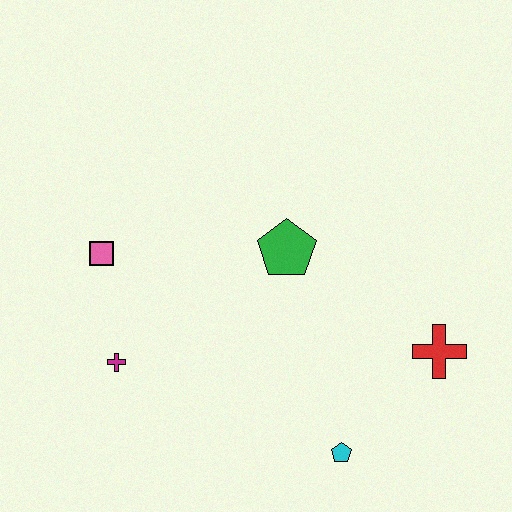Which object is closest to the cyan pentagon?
The red cross is closest to the cyan pentagon.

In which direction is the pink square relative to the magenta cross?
The pink square is above the magenta cross.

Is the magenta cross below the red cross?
Yes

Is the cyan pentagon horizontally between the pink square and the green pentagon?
No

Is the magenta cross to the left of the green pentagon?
Yes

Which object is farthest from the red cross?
The pink square is farthest from the red cross.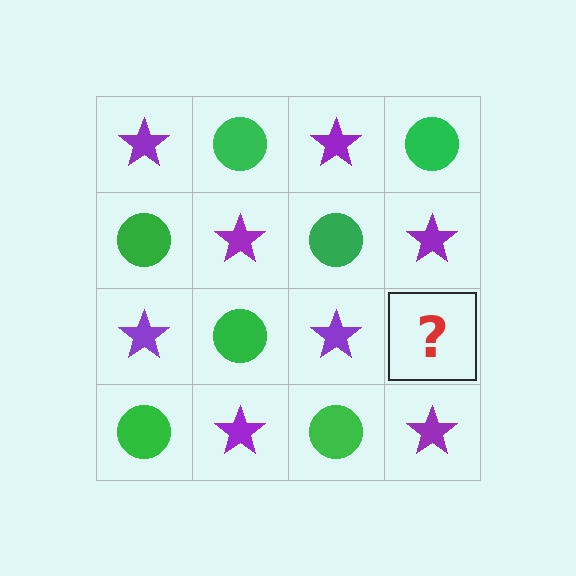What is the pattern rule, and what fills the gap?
The rule is that it alternates purple star and green circle in a checkerboard pattern. The gap should be filled with a green circle.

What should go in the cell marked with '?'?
The missing cell should contain a green circle.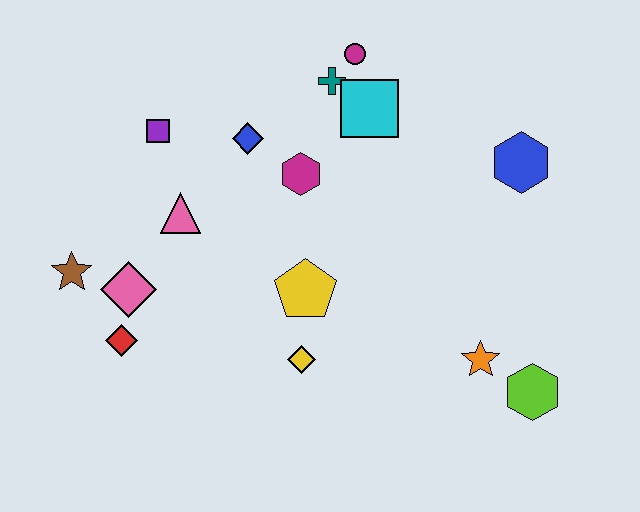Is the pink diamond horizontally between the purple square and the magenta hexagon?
No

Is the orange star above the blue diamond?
No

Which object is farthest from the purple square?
The lime hexagon is farthest from the purple square.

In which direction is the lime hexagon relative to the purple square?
The lime hexagon is to the right of the purple square.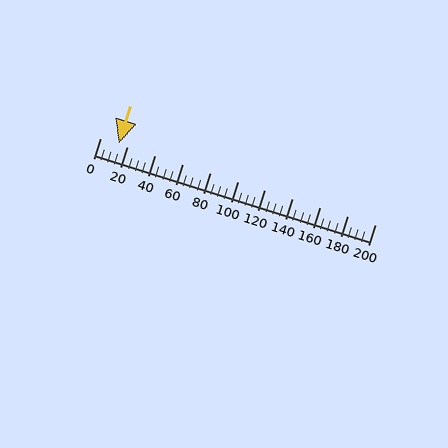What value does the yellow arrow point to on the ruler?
The yellow arrow points to approximately 14.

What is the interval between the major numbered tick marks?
The major tick marks are spaced 20 units apart.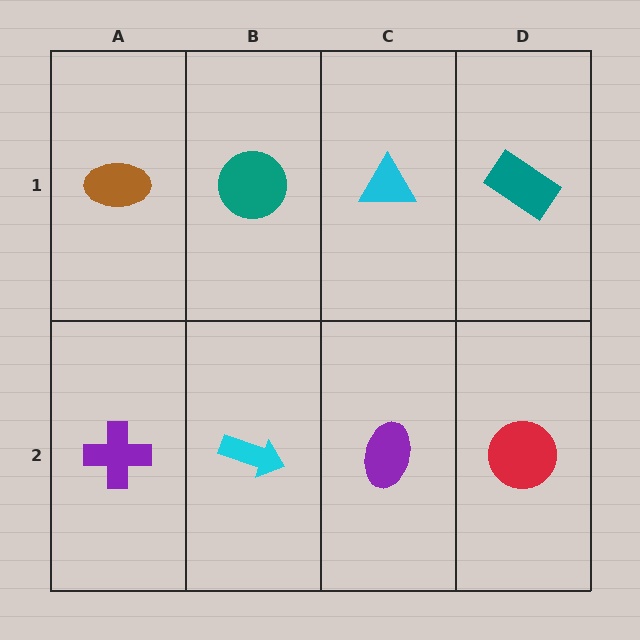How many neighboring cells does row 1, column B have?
3.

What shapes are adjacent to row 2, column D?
A teal rectangle (row 1, column D), a purple ellipse (row 2, column C).